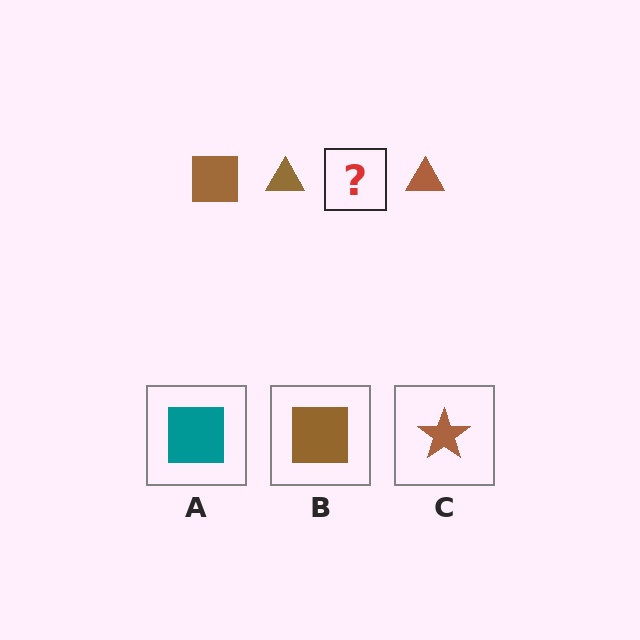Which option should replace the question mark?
Option B.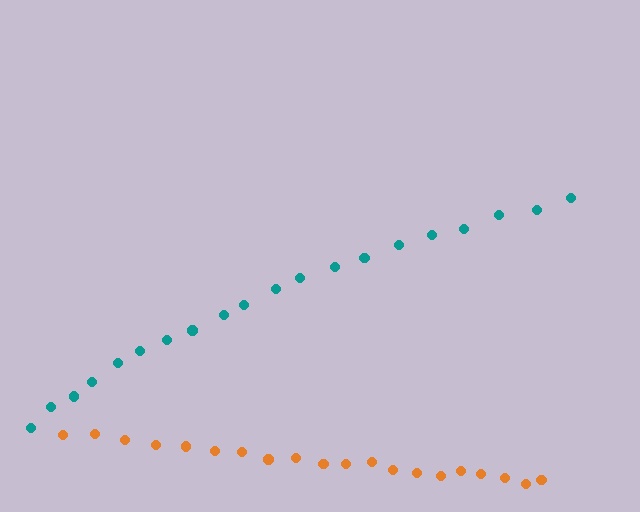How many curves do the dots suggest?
There are 2 distinct paths.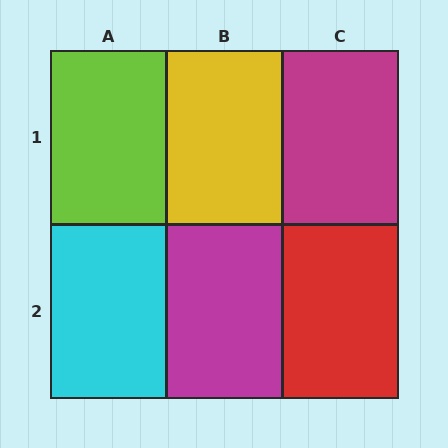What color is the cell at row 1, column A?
Lime.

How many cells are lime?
1 cell is lime.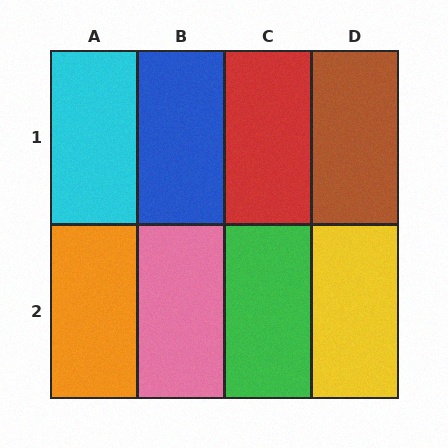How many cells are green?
1 cell is green.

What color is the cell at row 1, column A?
Cyan.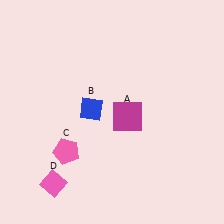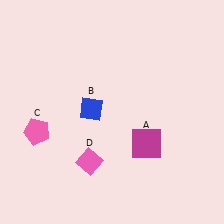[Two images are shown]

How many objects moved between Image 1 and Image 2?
3 objects moved between the two images.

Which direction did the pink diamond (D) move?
The pink diamond (D) moved right.